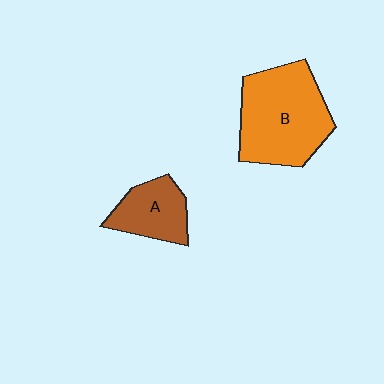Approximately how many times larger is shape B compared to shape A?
Approximately 2.0 times.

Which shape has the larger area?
Shape B (orange).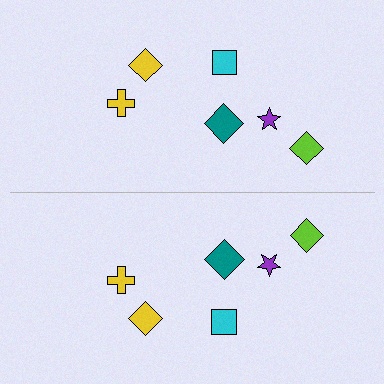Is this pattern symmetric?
Yes, this pattern has bilateral (reflection) symmetry.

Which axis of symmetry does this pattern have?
The pattern has a horizontal axis of symmetry running through the center of the image.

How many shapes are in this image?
There are 12 shapes in this image.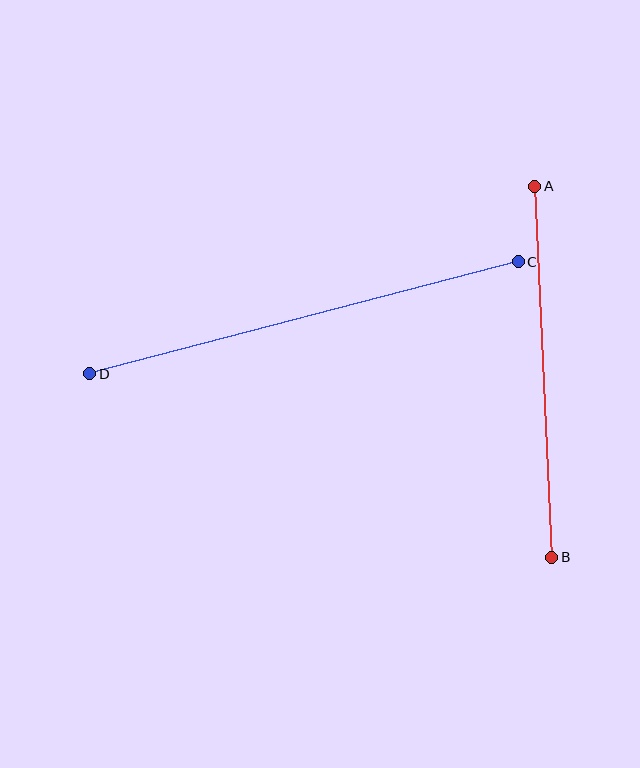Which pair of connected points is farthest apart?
Points C and D are farthest apart.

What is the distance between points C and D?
The distance is approximately 443 pixels.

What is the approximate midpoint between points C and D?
The midpoint is at approximately (304, 318) pixels.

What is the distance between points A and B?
The distance is approximately 372 pixels.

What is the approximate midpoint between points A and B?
The midpoint is at approximately (543, 372) pixels.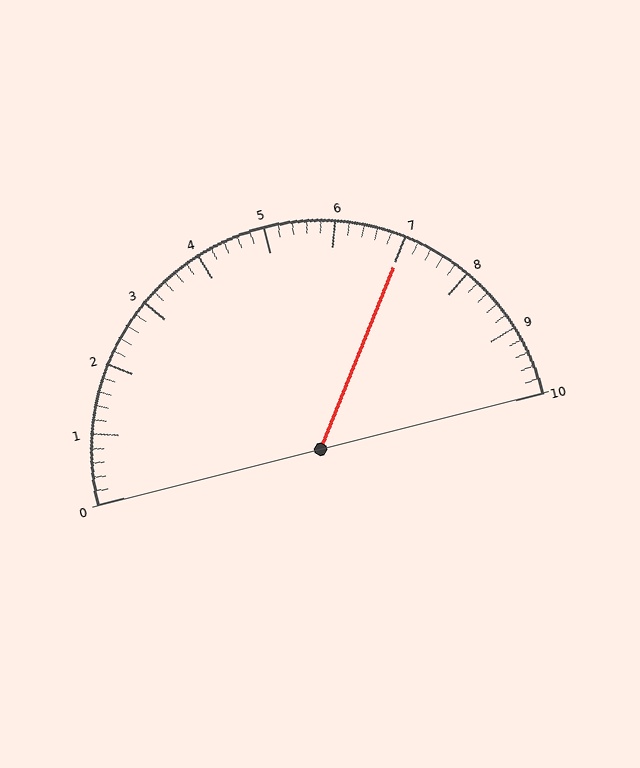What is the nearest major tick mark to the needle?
The nearest major tick mark is 7.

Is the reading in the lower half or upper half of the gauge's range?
The reading is in the upper half of the range (0 to 10).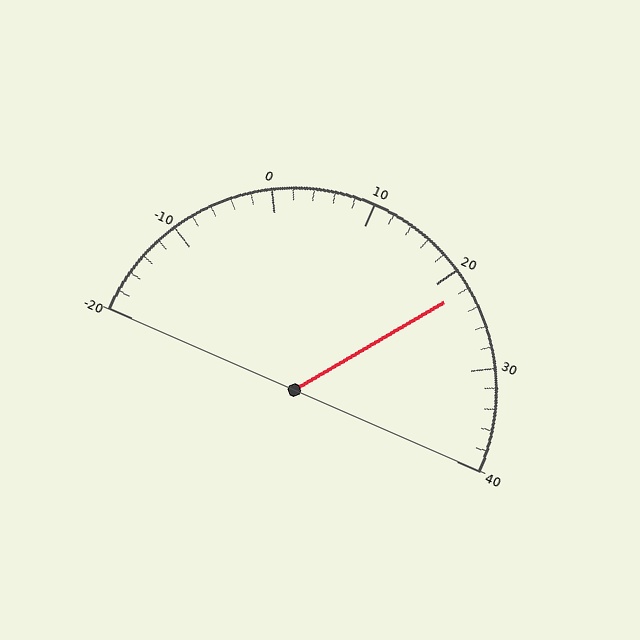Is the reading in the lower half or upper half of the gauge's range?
The reading is in the upper half of the range (-20 to 40).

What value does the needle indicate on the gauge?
The needle indicates approximately 22.